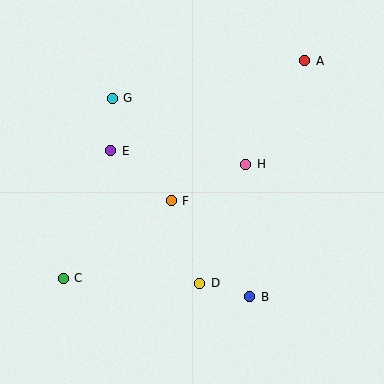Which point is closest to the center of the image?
Point F at (171, 201) is closest to the center.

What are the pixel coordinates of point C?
Point C is at (63, 278).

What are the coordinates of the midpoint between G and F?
The midpoint between G and F is at (142, 150).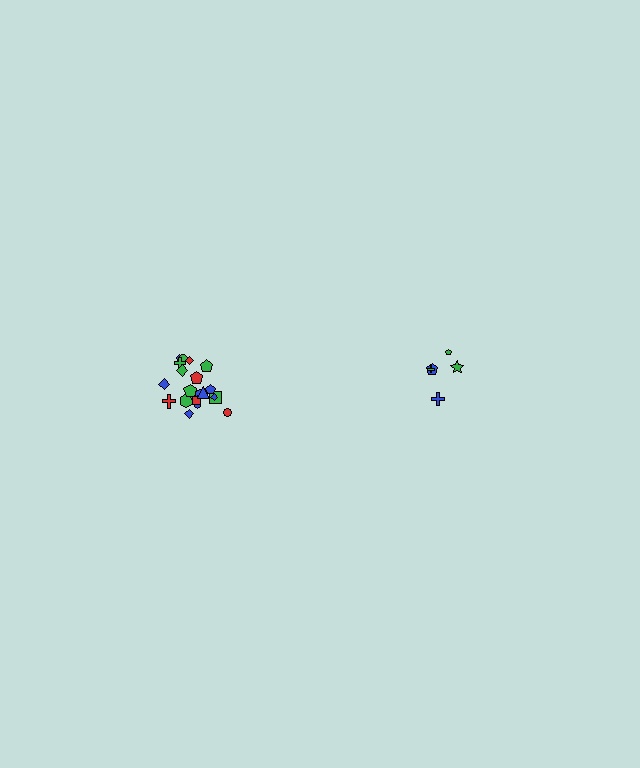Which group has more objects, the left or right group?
The left group.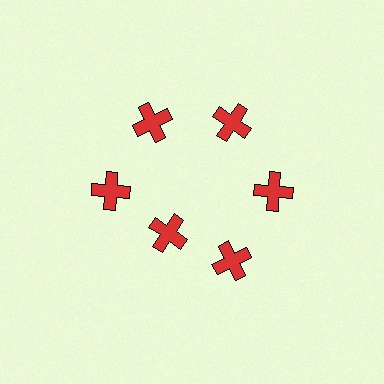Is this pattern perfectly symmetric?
No. The 6 red crosses are arranged in a ring, but one element near the 7 o'clock position is pulled inward toward the center, breaking the 6-fold rotational symmetry.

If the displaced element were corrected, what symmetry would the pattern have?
It would have 6-fold rotational symmetry — the pattern would map onto itself every 60 degrees.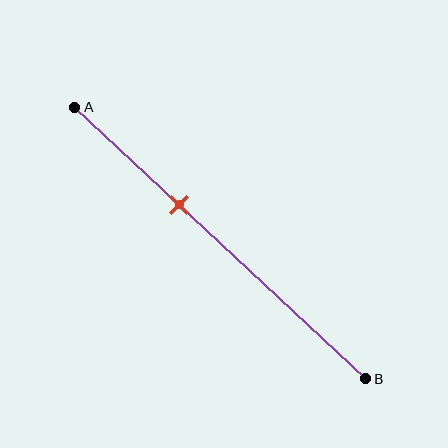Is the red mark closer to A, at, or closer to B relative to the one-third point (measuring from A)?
The red mark is approximately at the one-third point of segment AB.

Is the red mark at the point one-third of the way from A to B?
Yes, the mark is approximately at the one-third point.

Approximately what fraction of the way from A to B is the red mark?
The red mark is approximately 35% of the way from A to B.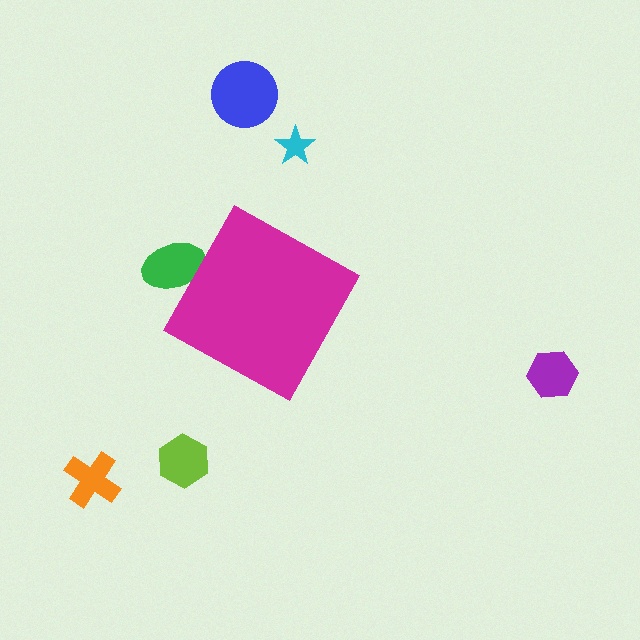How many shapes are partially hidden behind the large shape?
1 shape is partially hidden.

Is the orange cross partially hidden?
No, the orange cross is fully visible.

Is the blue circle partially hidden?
No, the blue circle is fully visible.